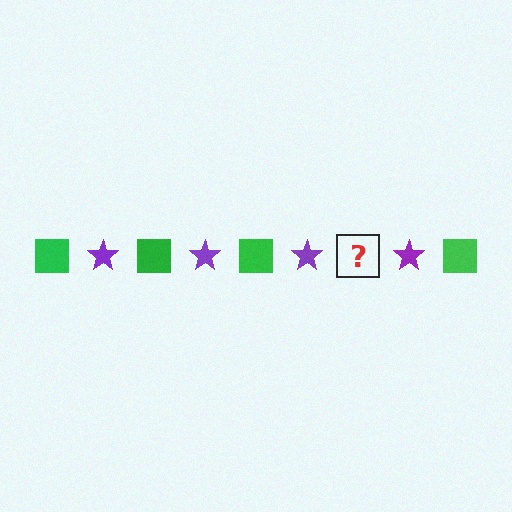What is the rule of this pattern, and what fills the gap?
The rule is that the pattern alternates between green square and purple star. The gap should be filled with a green square.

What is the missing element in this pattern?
The missing element is a green square.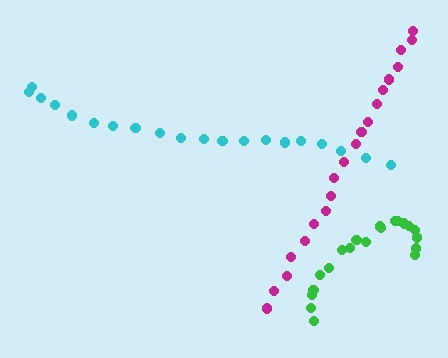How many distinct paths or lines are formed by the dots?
There are 3 distinct paths.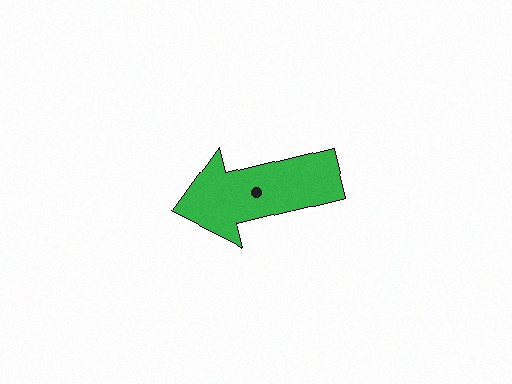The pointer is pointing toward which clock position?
Roughly 9 o'clock.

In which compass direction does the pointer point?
West.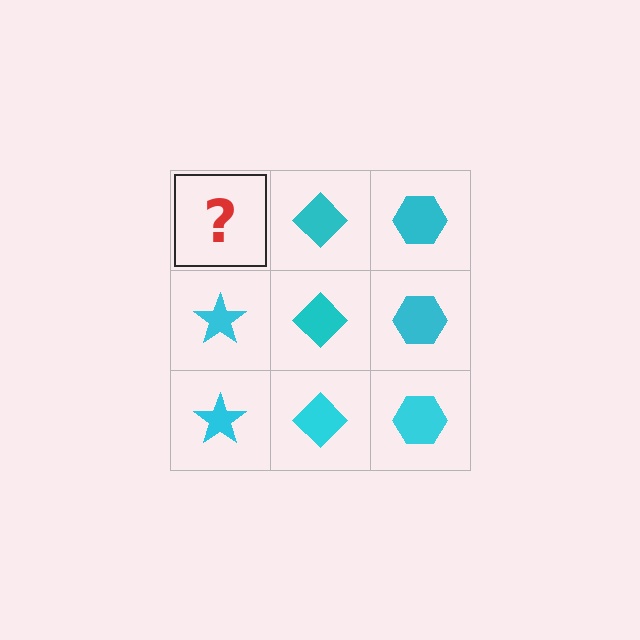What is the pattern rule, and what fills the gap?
The rule is that each column has a consistent shape. The gap should be filled with a cyan star.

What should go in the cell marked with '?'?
The missing cell should contain a cyan star.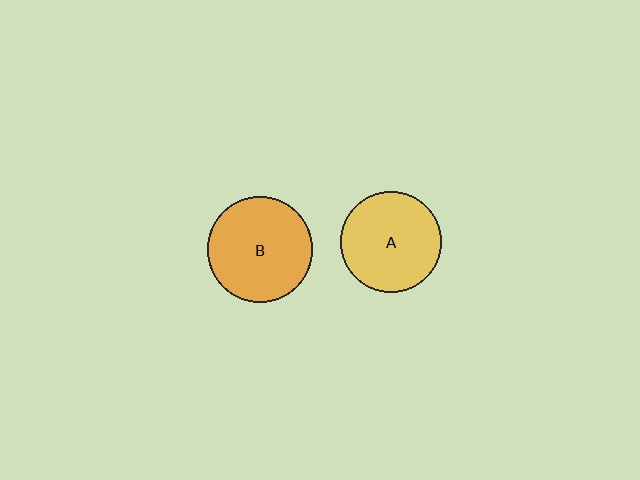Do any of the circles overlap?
No, none of the circles overlap.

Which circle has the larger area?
Circle B (orange).